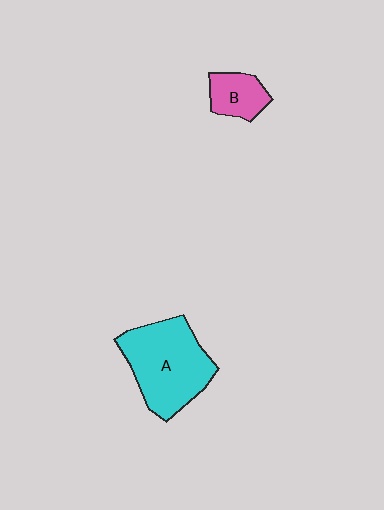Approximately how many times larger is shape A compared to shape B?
Approximately 2.7 times.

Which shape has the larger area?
Shape A (cyan).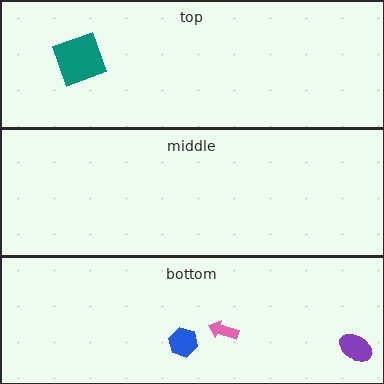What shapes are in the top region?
The teal square.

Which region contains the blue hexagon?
The bottom region.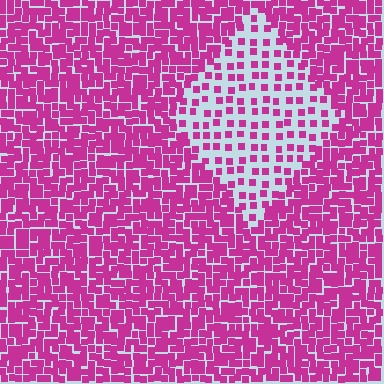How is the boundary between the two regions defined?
The boundary is defined by a change in element density (approximately 2.6x ratio). All elements are the same color, size, and shape.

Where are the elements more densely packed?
The elements are more densely packed outside the diamond boundary.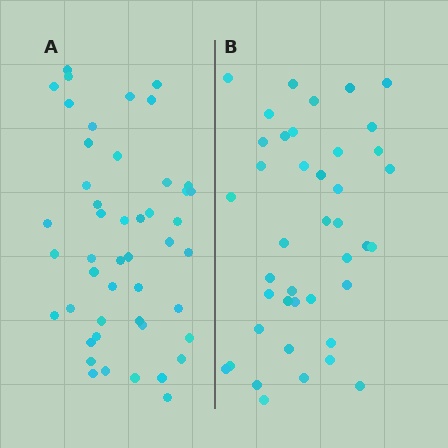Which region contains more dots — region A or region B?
Region A (the left region) has more dots.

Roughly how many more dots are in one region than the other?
Region A has about 6 more dots than region B.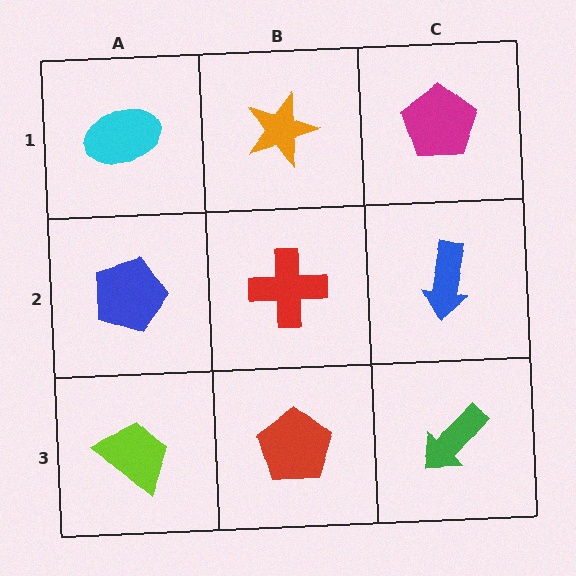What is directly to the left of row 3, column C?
A red pentagon.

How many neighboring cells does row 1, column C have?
2.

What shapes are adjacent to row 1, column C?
A blue arrow (row 2, column C), an orange star (row 1, column B).